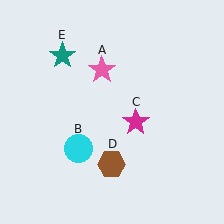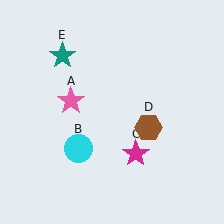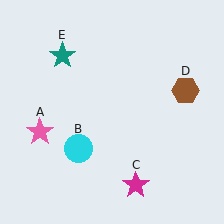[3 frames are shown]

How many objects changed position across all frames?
3 objects changed position: pink star (object A), magenta star (object C), brown hexagon (object D).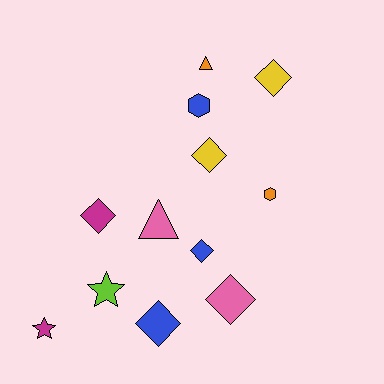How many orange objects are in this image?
There are 2 orange objects.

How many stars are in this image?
There are 2 stars.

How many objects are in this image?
There are 12 objects.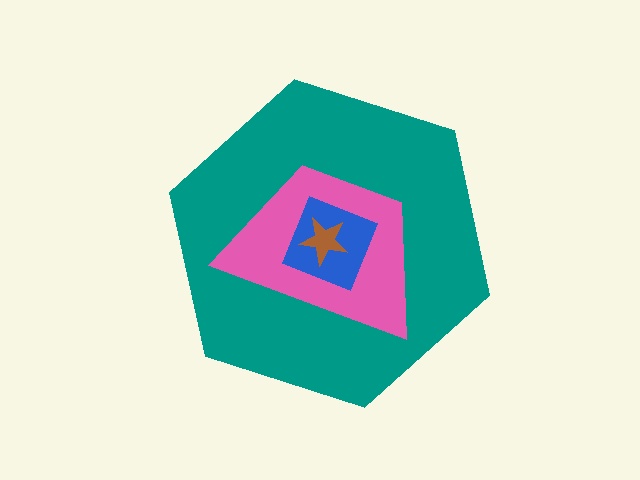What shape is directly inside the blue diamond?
The brown star.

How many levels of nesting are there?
4.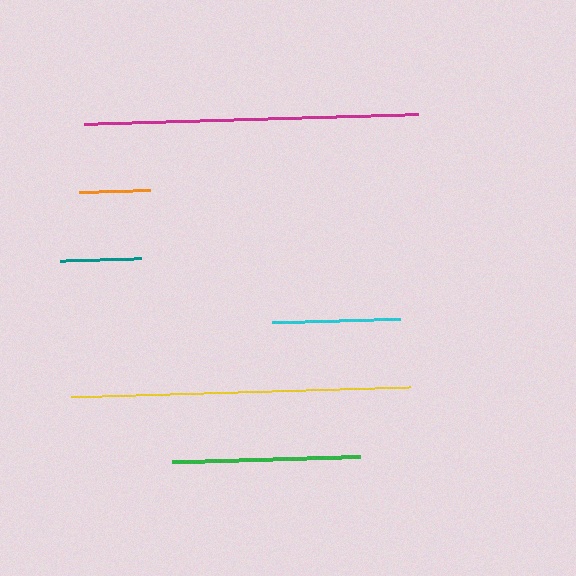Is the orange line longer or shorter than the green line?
The green line is longer than the orange line.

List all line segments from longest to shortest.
From longest to shortest: yellow, magenta, green, cyan, teal, orange.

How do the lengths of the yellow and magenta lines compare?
The yellow and magenta lines are approximately the same length.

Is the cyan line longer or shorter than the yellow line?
The yellow line is longer than the cyan line.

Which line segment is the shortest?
The orange line is the shortest at approximately 71 pixels.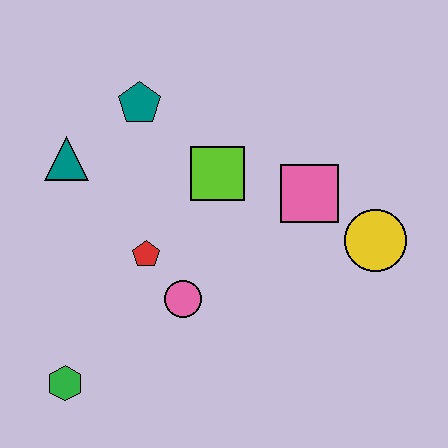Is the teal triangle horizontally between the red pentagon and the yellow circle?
No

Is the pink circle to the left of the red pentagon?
No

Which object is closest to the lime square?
The pink square is closest to the lime square.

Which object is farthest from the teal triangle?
The yellow circle is farthest from the teal triangle.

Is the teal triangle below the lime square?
No